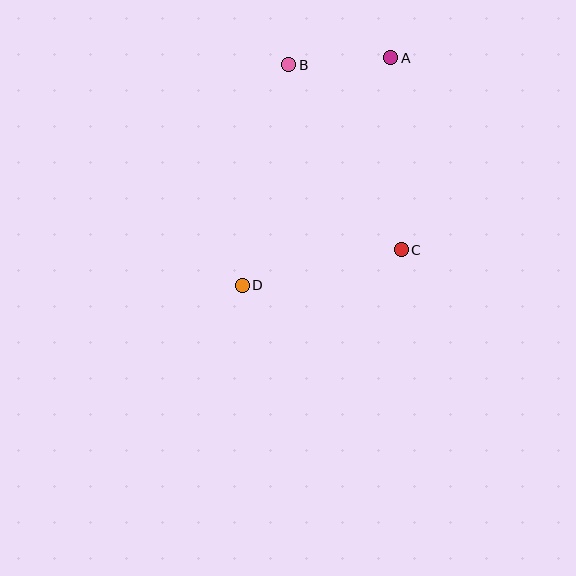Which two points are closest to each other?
Points A and B are closest to each other.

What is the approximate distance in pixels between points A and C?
The distance between A and C is approximately 192 pixels.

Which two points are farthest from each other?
Points A and D are farthest from each other.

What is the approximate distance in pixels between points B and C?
The distance between B and C is approximately 216 pixels.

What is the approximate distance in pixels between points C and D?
The distance between C and D is approximately 163 pixels.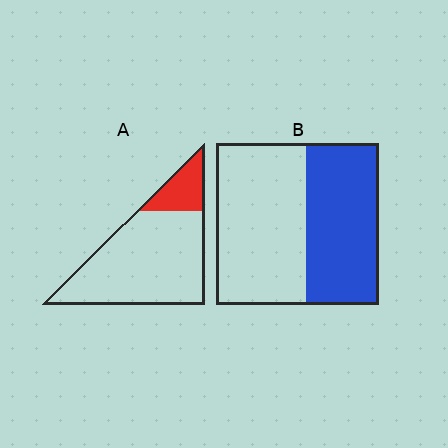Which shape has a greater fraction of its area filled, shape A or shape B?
Shape B.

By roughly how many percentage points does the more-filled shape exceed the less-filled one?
By roughly 25 percentage points (B over A).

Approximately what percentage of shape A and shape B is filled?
A is approximately 20% and B is approximately 45%.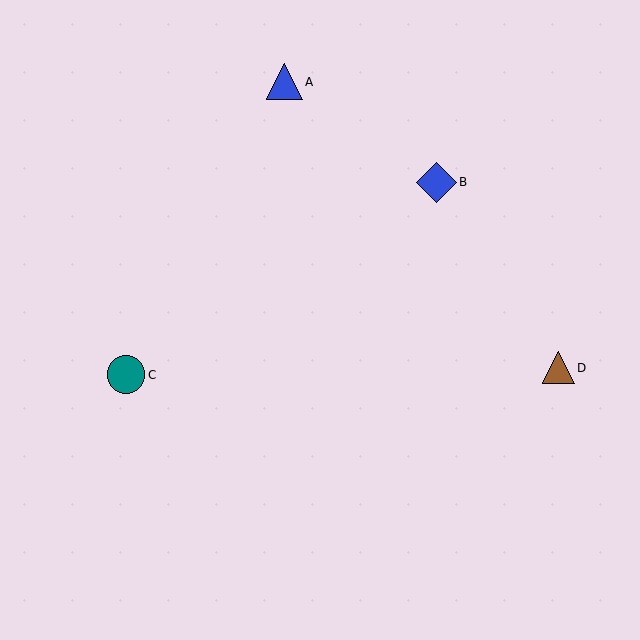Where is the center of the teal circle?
The center of the teal circle is at (126, 375).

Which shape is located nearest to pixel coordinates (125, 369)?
The teal circle (labeled C) at (126, 375) is nearest to that location.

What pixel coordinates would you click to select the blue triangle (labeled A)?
Click at (284, 82) to select the blue triangle A.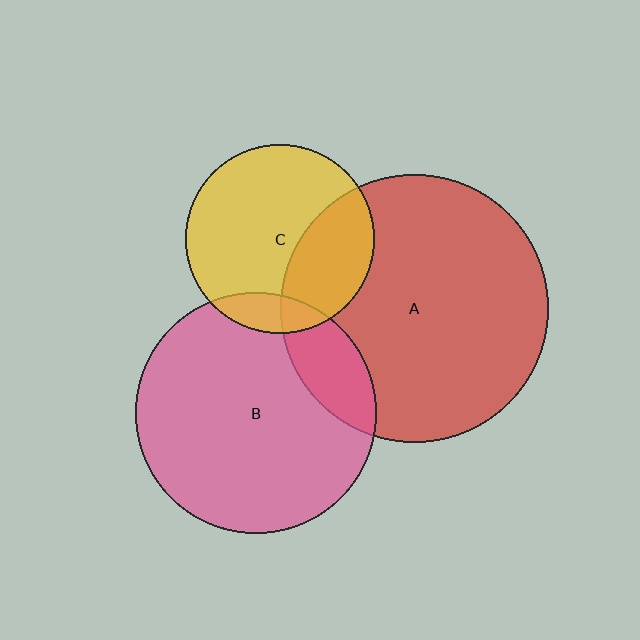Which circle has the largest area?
Circle A (red).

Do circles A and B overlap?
Yes.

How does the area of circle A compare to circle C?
Approximately 2.0 times.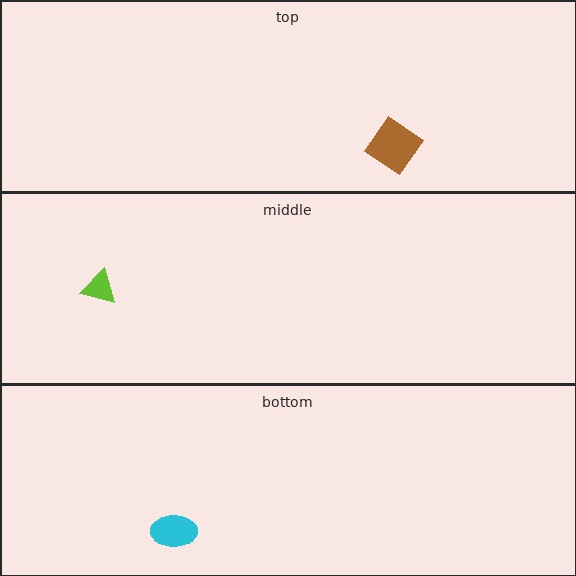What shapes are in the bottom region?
The cyan ellipse.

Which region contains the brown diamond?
The top region.